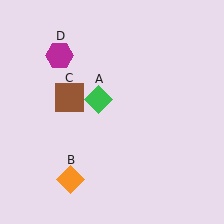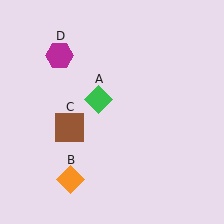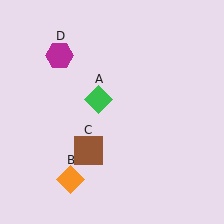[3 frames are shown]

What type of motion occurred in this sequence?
The brown square (object C) rotated counterclockwise around the center of the scene.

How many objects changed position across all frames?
1 object changed position: brown square (object C).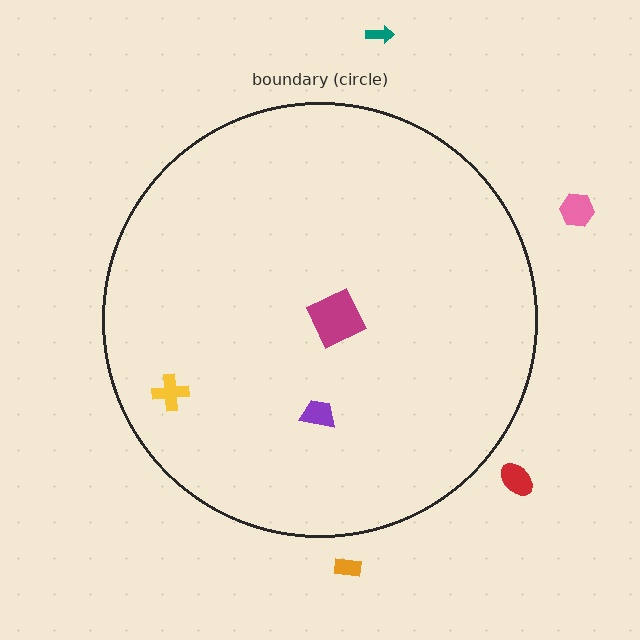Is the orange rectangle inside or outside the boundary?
Outside.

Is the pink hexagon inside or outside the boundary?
Outside.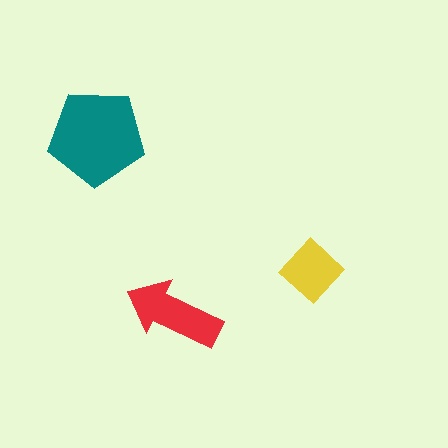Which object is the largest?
The teal pentagon.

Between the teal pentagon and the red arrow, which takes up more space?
The teal pentagon.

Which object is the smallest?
The yellow diamond.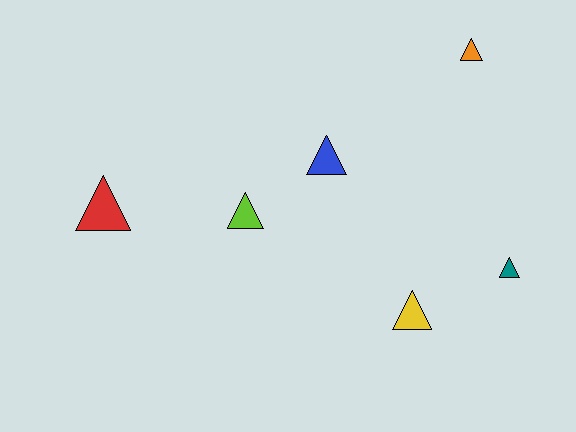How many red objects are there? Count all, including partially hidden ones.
There is 1 red object.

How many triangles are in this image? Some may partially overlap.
There are 6 triangles.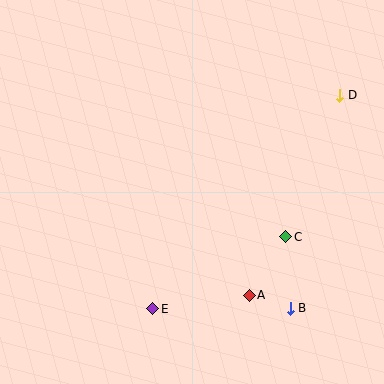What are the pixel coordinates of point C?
Point C is at (286, 237).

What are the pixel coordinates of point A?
Point A is at (249, 295).